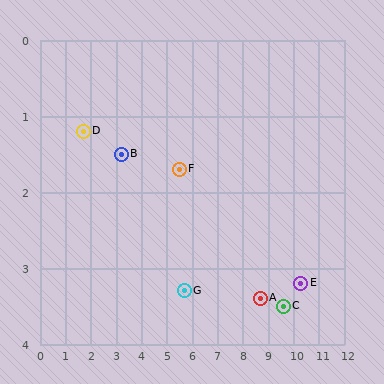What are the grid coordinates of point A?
Point A is at approximately (8.7, 3.4).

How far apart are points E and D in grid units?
Points E and D are about 8.8 grid units apart.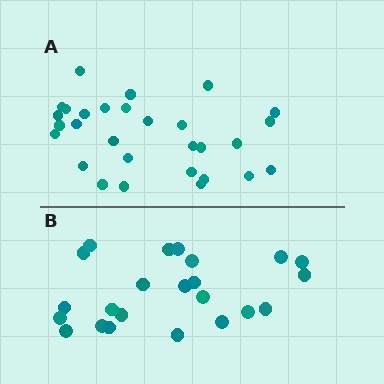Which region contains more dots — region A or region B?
Region A (the top region) has more dots.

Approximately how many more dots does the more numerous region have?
Region A has about 6 more dots than region B.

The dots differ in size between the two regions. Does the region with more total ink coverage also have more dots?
No. Region B has more total ink coverage because its dots are larger, but region A actually contains more individual dots. Total area can be misleading — the number of items is what matters here.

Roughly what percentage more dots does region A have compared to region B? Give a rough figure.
About 25% more.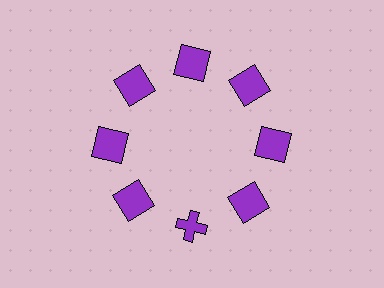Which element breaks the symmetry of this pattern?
The purple cross at roughly the 6 o'clock position breaks the symmetry. All other shapes are purple squares.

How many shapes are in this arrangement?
There are 8 shapes arranged in a ring pattern.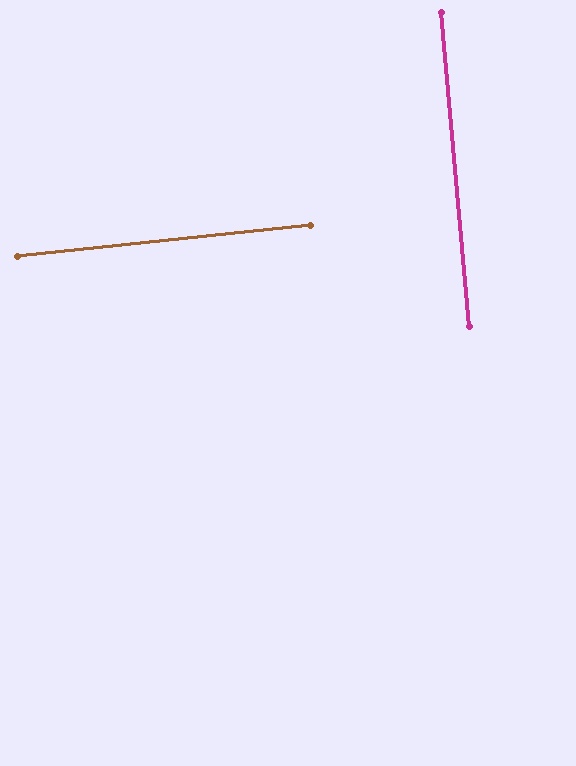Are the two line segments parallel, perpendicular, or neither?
Perpendicular — they meet at approximately 89°.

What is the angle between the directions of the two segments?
Approximately 89 degrees.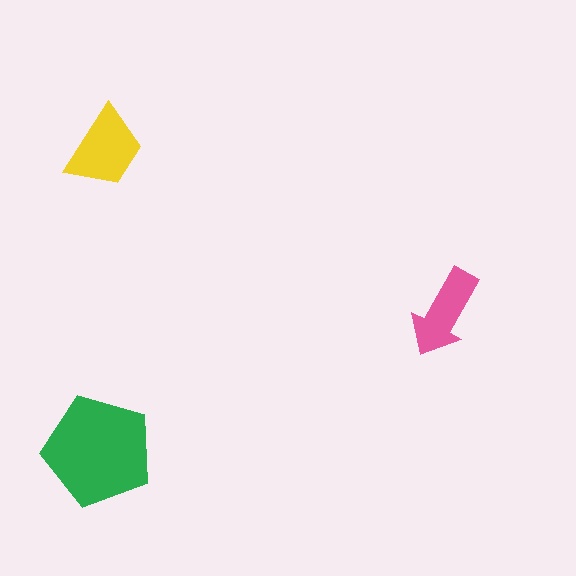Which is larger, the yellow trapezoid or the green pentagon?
The green pentagon.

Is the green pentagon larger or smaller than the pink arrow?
Larger.